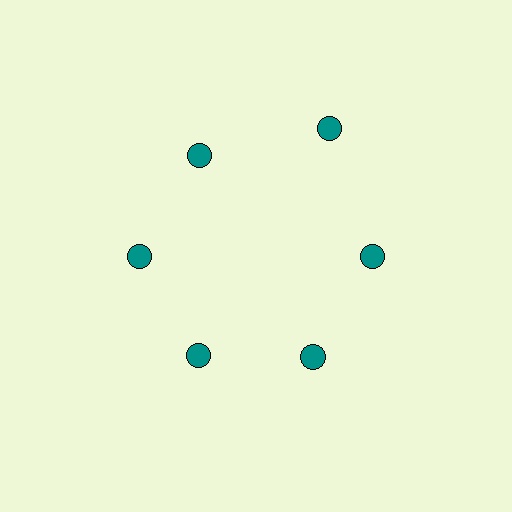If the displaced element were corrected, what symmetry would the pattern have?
It would have 6-fold rotational symmetry — the pattern would map onto itself every 60 degrees.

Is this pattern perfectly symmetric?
No. The 6 teal circles are arranged in a ring, but one element near the 1 o'clock position is pushed outward from the center, breaking the 6-fold rotational symmetry.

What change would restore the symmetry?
The symmetry would be restored by moving it inward, back onto the ring so that all 6 circles sit at equal angles and equal distance from the center.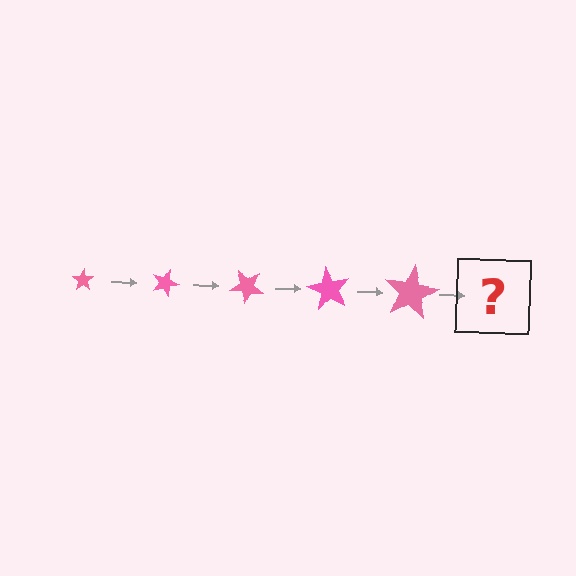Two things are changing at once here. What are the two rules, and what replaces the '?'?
The two rules are that the star grows larger each step and it rotates 20 degrees each step. The '?' should be a star, larger than the previous one and rotated 100 degrees from the start.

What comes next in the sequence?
The next element should be a star, larger than the previous one and rotated 100 degrees from the start.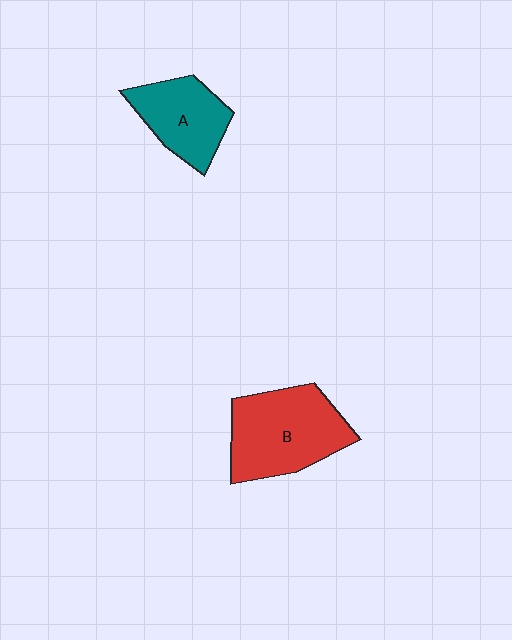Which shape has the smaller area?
Shape A (teal).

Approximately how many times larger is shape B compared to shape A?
Approximately 1.4 times.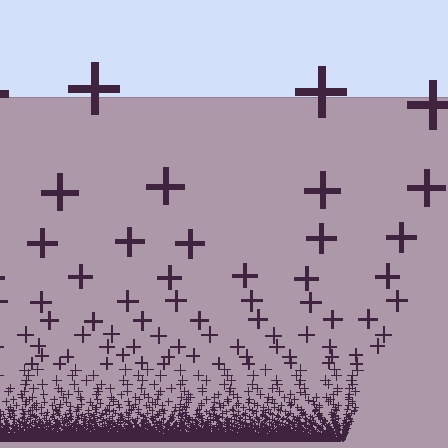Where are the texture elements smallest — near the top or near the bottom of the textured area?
Near the bottom.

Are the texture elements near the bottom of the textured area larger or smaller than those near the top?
Smaller. The gradient is inverted — elements near the bottom are smaller and denser.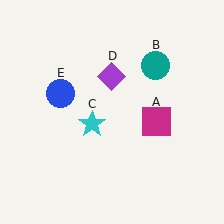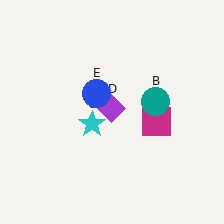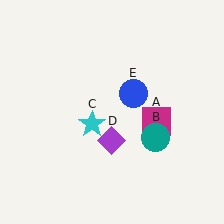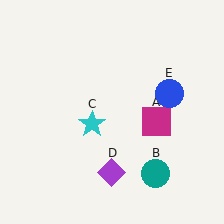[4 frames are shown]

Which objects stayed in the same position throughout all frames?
Magenta square (object A) and cyan star (object C) remained stationary.